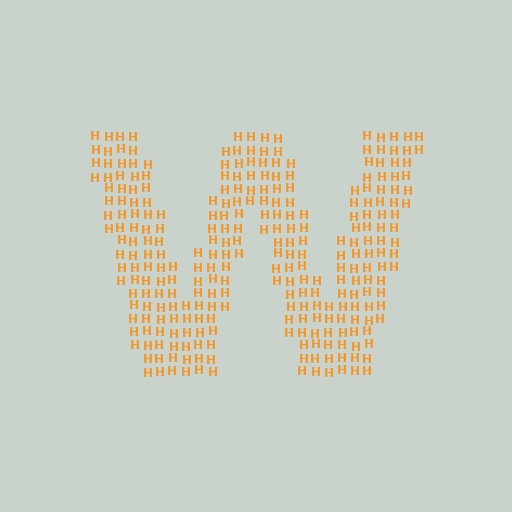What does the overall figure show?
The overall figure shows the letter W.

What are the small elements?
The small elements are letter H's.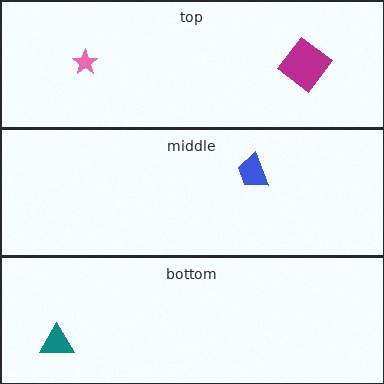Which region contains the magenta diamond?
The top region.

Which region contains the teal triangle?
The bottom region.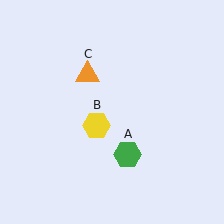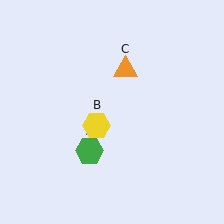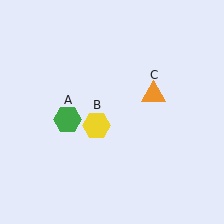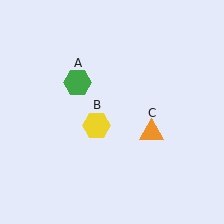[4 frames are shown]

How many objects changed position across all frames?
2 objects changed position: green hexagon (object A), orange triangle (object C).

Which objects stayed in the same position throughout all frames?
Yellow hexagon (object B) remained stationary.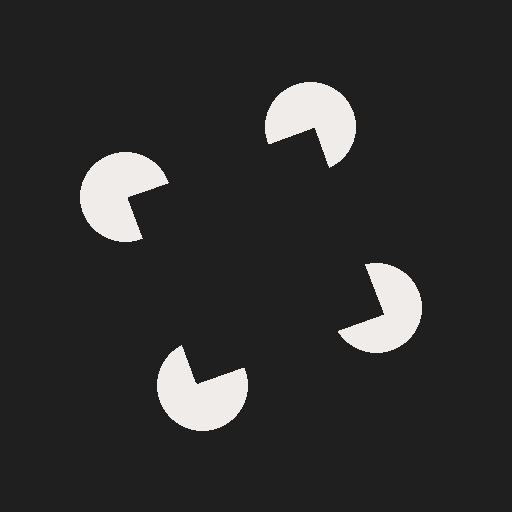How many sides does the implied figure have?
4 sides.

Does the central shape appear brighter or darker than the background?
It typically appears slightly darker than the background, even though no actual brightness change is drawn.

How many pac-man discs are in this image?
There are 4 — one at each vertex of the illusory square.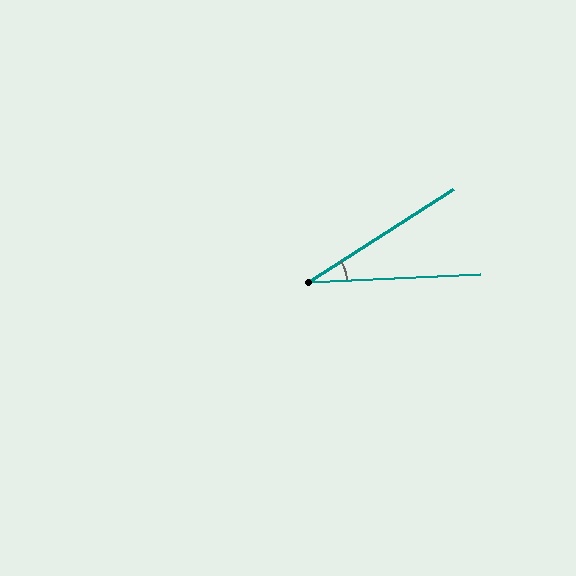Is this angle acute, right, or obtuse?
It is acute.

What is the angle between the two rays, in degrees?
Approximately 30 degrees.